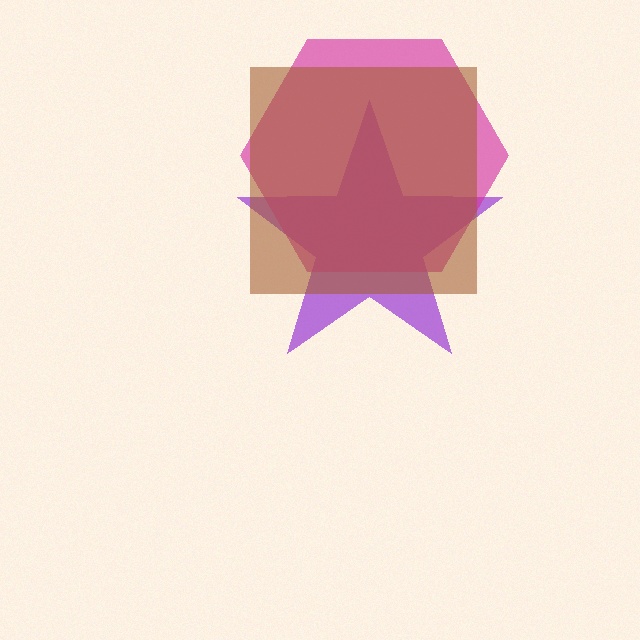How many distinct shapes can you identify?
There are 3 distinct shapes: a purple star, a magenta hexagon, a brown square.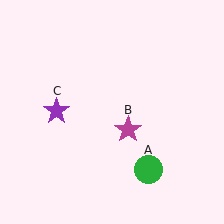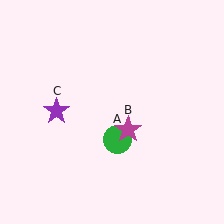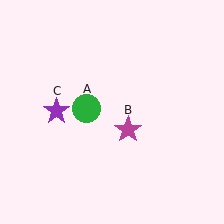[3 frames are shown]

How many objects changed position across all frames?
1 object changed position: green circle (object A).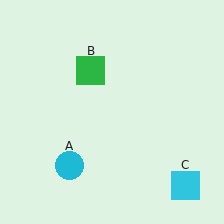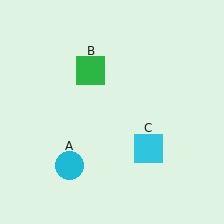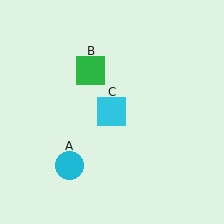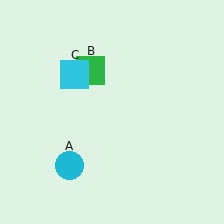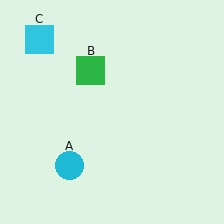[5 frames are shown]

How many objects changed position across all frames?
1 object changed position: cyan square (object C).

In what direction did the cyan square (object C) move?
The cyan square (object C) moved up and to the left.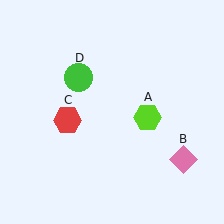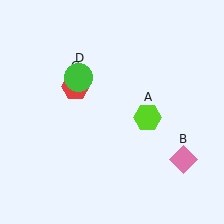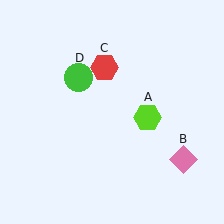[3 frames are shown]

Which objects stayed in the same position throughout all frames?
Lime hexagon (object A) and pink diamond (object B) and green circle (object D) remained stationary.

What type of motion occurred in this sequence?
The red hexagon (object C) rotated clockwise around the center of the scene.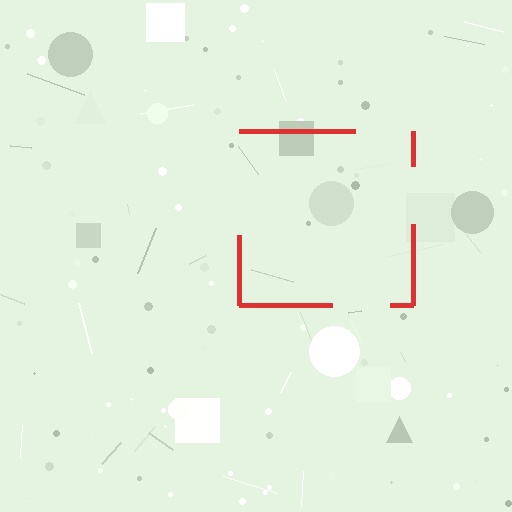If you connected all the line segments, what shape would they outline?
They would outline a square.